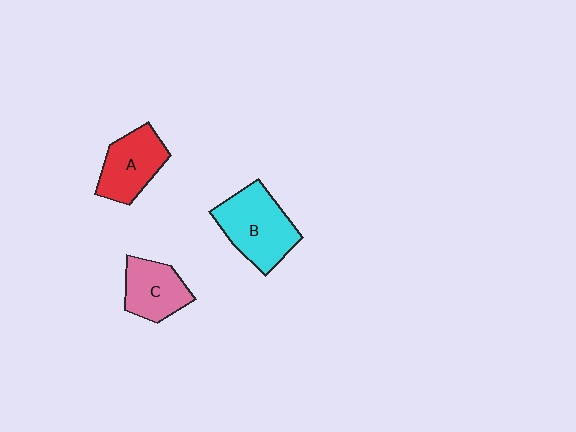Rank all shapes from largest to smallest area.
From largest to smallest: B (cyan), A (red), C (pink).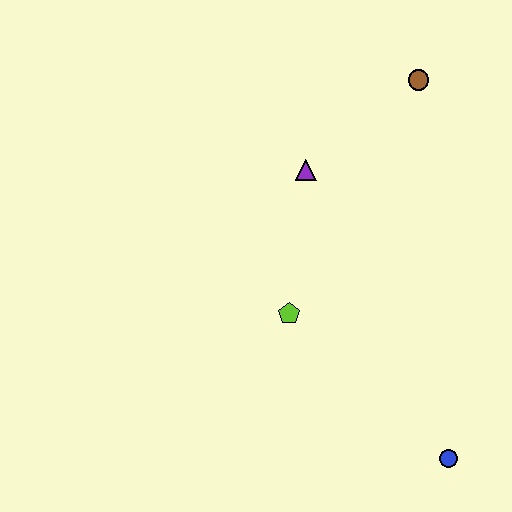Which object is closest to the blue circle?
The lime pentagon is closest to the blue circle.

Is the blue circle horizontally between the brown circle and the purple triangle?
No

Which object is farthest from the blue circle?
The brown circle is farthest from the blue circle.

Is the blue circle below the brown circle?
Yes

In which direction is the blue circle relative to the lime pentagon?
The blue circle is to the right of the lime pentagon.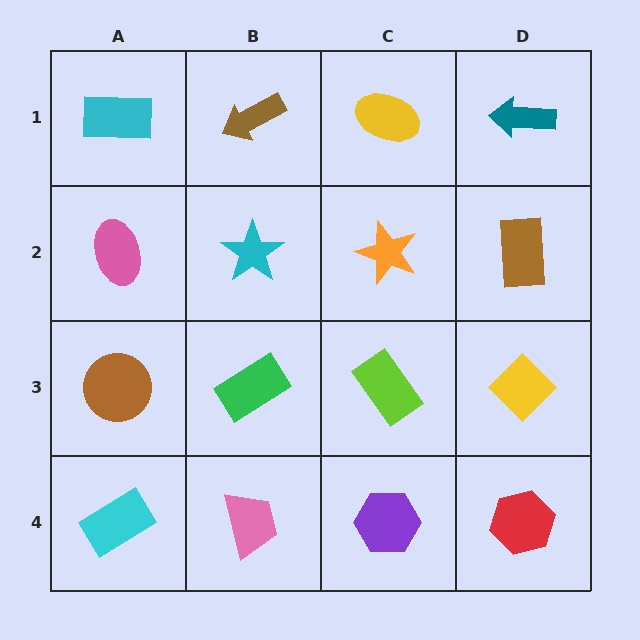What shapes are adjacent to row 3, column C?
An orange star (row 2, column C), a purple hexagon (row 4, column C), a green rectangle (row 3, column B), a yellow diamond (row 3, column D).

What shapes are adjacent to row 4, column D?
A yellow diamond (row 3, column D), a purple hexagon (row 4, column C).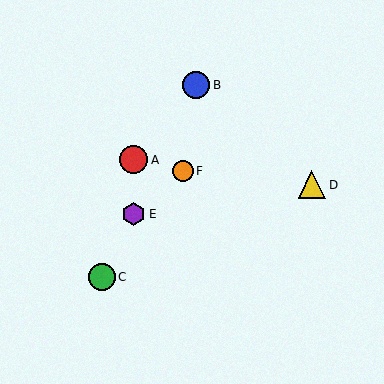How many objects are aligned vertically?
2 objects (A, E) are aligned vertically.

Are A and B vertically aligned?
No, A is at x≈134 and B is at x≈196.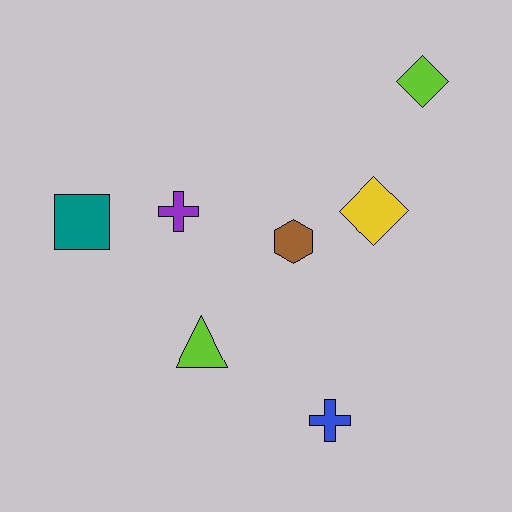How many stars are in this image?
There are no stars.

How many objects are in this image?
There are 7 objects.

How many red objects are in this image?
There are no red objects.